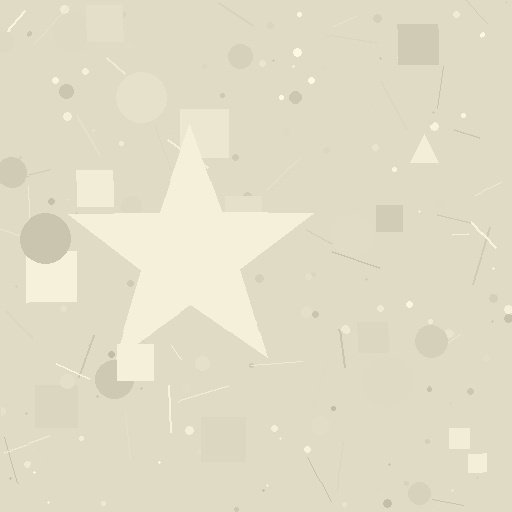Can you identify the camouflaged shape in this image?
The camouflaged shape is a star.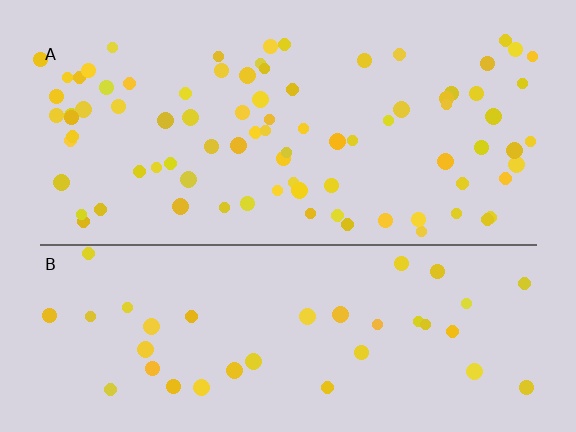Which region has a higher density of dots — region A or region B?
A (the top).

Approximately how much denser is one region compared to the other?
Approximately 2.2× — region A over region B.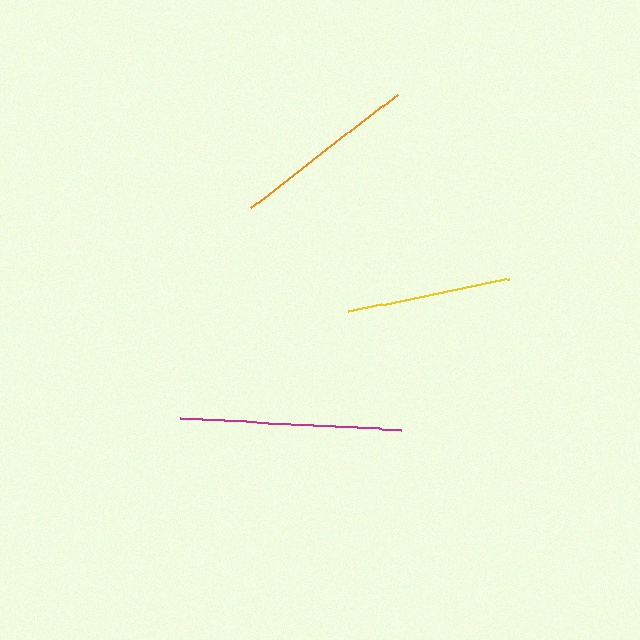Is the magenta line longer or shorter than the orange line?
The magenta line is longer than the orange line.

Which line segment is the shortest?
The yellow line is the shortest at approximately 165 pixels.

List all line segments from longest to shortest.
From longest to shortest: magenta, orange, yellow.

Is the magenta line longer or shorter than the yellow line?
The magenta line is longer than the yellow line.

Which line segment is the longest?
The magenta line is the longest at approximately 221 pixels.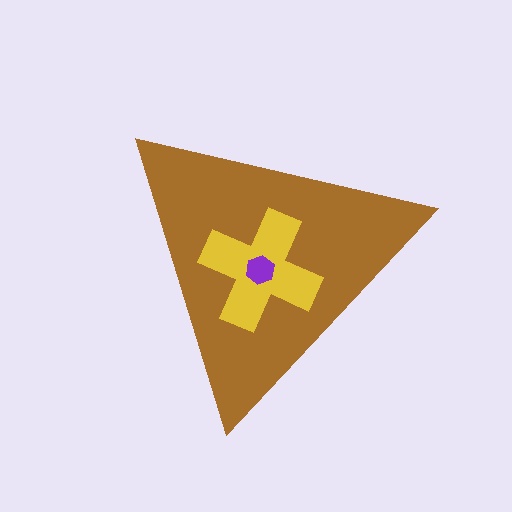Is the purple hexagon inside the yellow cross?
Yes.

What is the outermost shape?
The brown triangle.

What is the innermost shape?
The purple hexagon.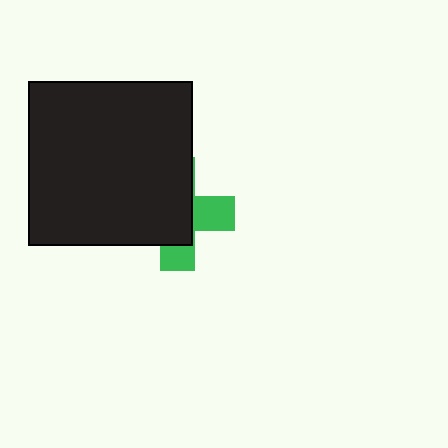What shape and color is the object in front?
The object in front is a black square.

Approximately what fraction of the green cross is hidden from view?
Roughly 63% of the green cross is hidden behind the black square.